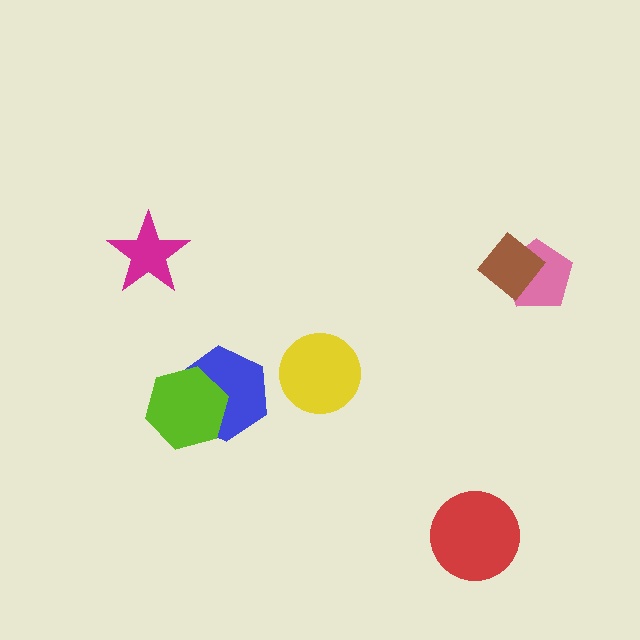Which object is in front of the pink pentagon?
The brown diamond is in front of the pink pentagon.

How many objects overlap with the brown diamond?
1 object overlaps with the brown diamond.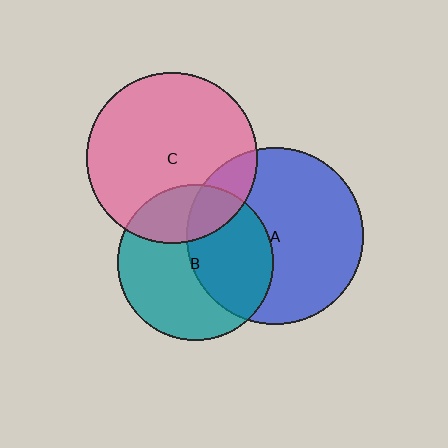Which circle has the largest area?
Circle A (blue).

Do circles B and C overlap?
Yes.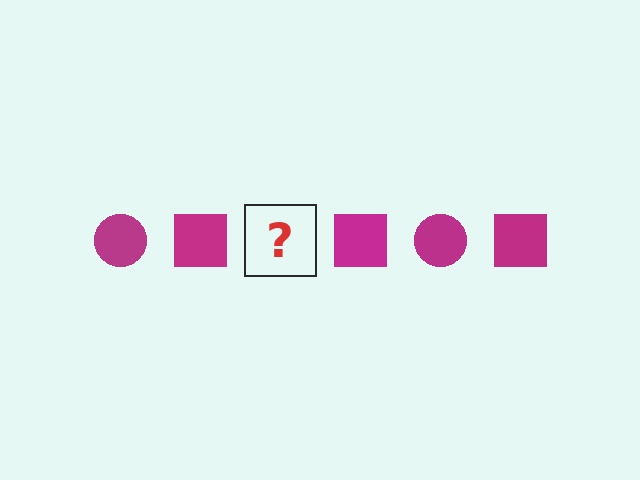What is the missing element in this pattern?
The missing element is a magenta circle.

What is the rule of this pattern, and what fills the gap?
The rule is that the pattern cycles through circle, square shapes in magenta. The gap should be filled with a magenta circle.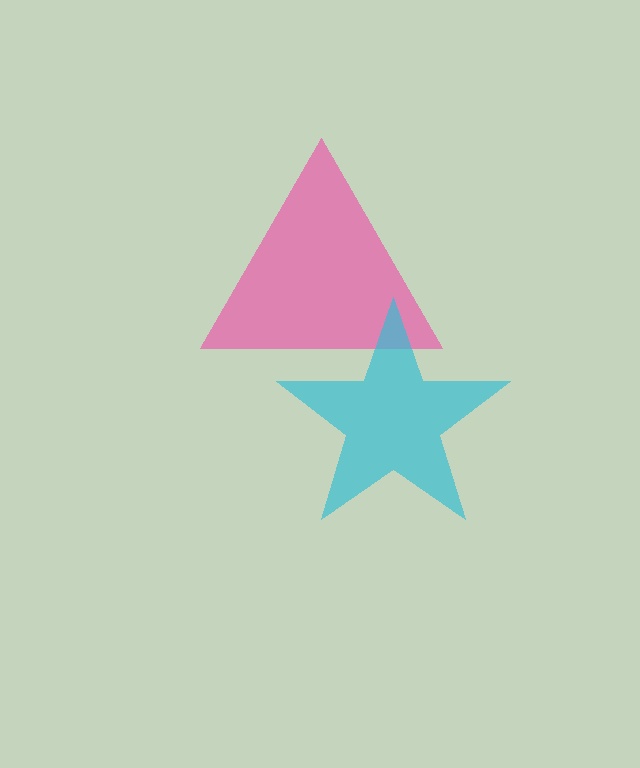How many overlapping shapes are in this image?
There are 2 overlapping shapes in the image.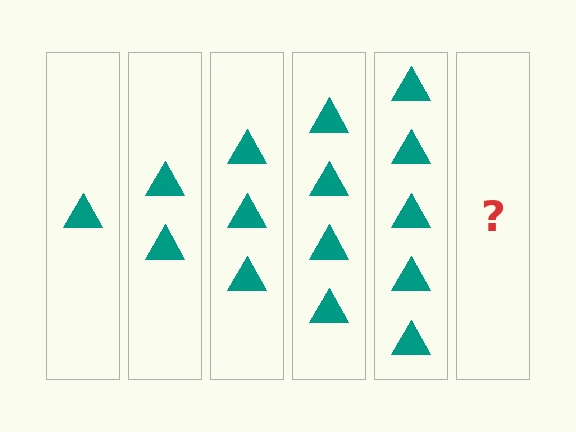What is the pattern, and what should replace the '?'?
The pattern is that each step adds one more triangle. The '?' should be 6 triangles.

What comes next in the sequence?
The next element should be 6 triangles.